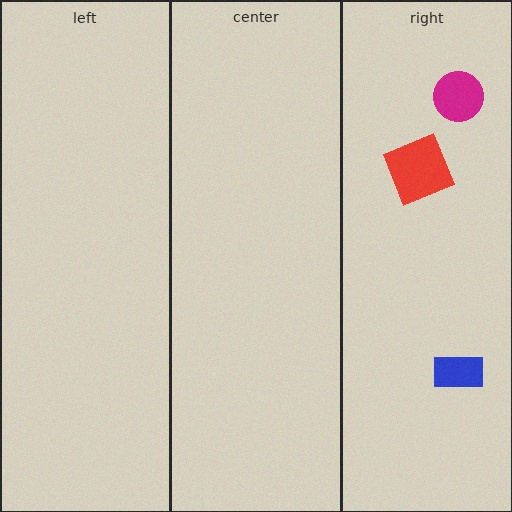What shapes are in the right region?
The blue rectangle, the red square, the magenta circle.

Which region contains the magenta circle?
The right region.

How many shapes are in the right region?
3.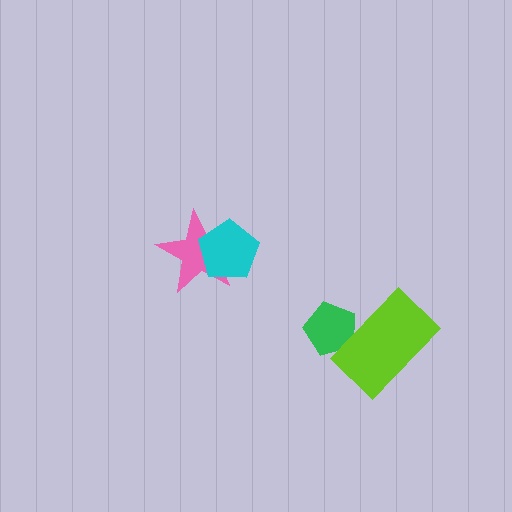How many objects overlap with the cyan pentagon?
1 object overlaps with the cyan pentagon.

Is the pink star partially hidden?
Yes, it is partially covered by another shape.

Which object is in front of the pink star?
The cyan pentagon is in front of the pink star.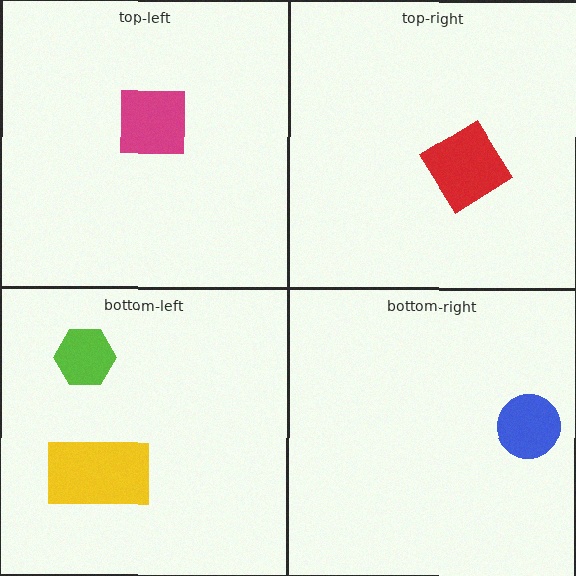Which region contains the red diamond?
The top-right region.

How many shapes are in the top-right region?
1.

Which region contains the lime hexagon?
The bottom-left region.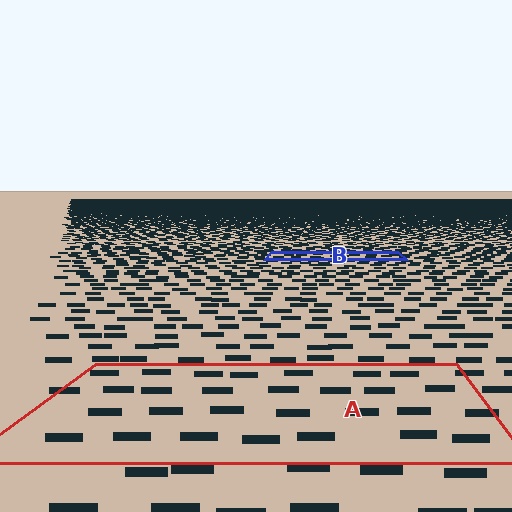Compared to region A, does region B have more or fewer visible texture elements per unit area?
Region B has more texture elements per unit area — they are packed more densely because it is farther away.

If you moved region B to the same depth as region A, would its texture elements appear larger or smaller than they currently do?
They would appear larger. At a closer depth, the same texture elements are projected at a bigger on-screen size.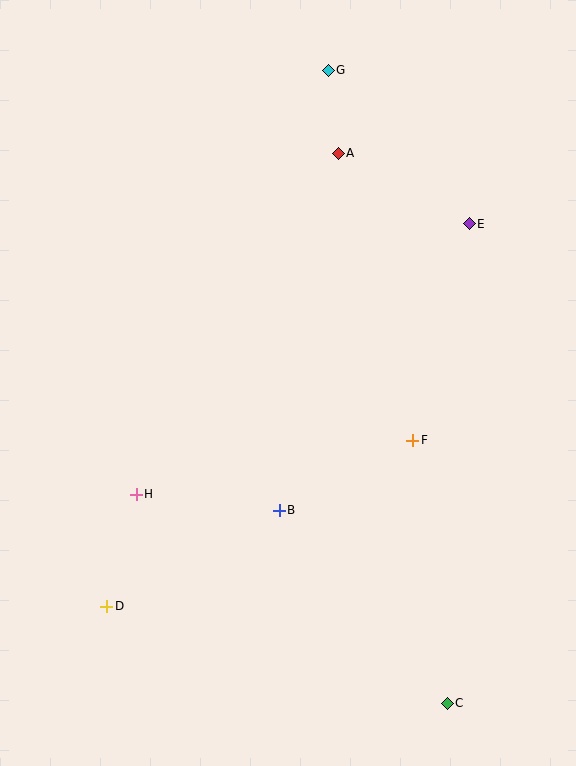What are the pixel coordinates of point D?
Point D is at (107, 606).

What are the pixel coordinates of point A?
Point A is at (338, 153).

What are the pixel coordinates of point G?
Point G is at (328, 70).